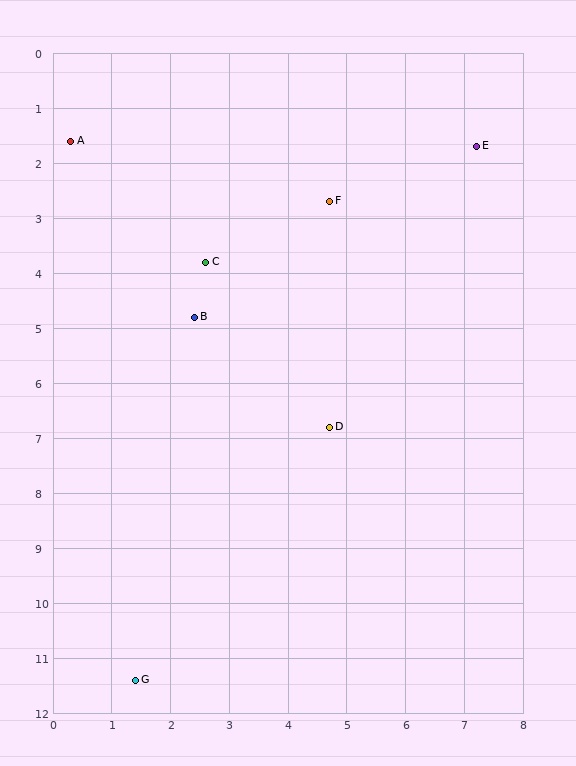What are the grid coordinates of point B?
Point B is at approximately (2.4, 4.8).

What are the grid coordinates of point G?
Point G is at approximately (1.4, 11.4).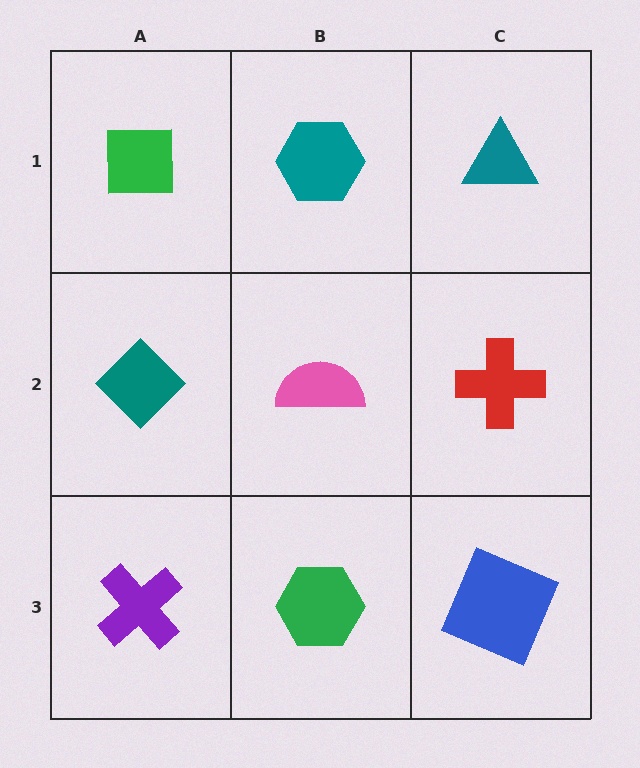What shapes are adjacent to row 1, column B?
A pink semicircle (row 2, column B), a green square (row 1, column A), a teal triangle (row 1, column C).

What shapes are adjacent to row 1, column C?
A red cross (row 2, column C), a teal hexagon (row 1, column B).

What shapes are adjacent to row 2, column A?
A green square (row 1, column A), a purple cross (row 3, column A), a pink semicircle (row 2, column B).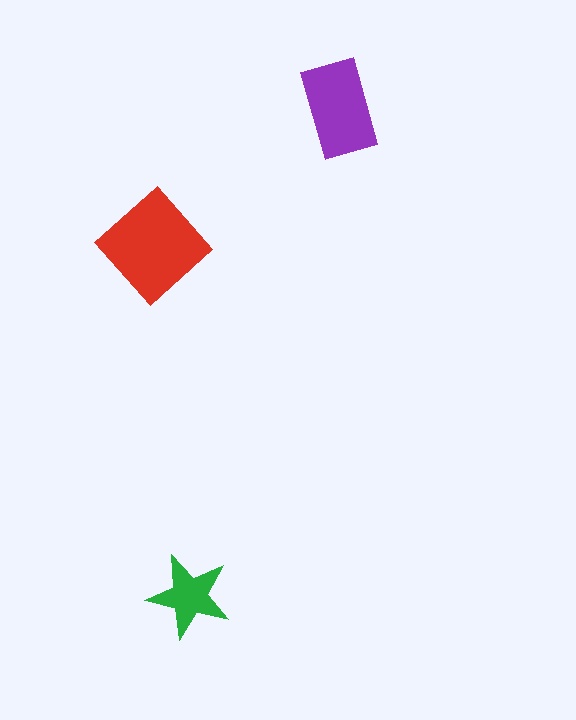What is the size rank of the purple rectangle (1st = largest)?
2nd.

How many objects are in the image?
There are 3 objects in the image.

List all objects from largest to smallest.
The red diamond, the purple rectangle, the green star.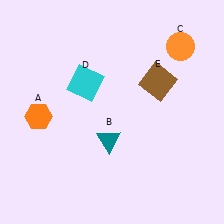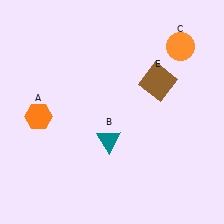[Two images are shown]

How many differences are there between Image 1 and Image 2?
There is 1 difference between the two images.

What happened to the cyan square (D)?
The cyan square (D) was removed in Image 2. It was in the top-left area of Image 1.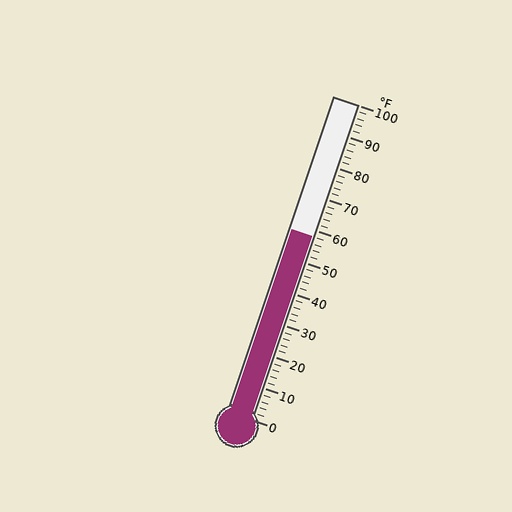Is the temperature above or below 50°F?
The temperature is above 50°F.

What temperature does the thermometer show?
The thermometer shows approximately 58°F.